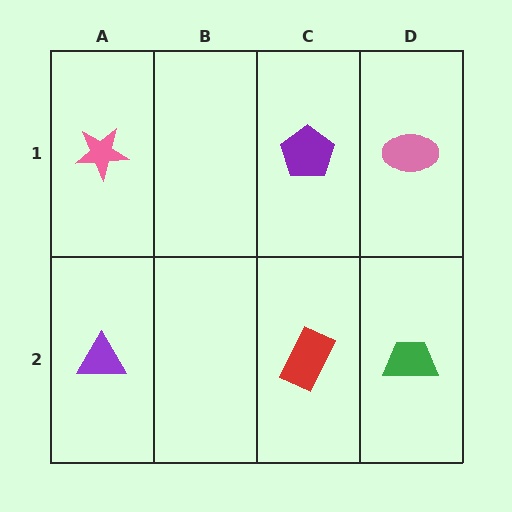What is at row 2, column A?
A purple triangle.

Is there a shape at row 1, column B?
No, that cell is empty.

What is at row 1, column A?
A pink star.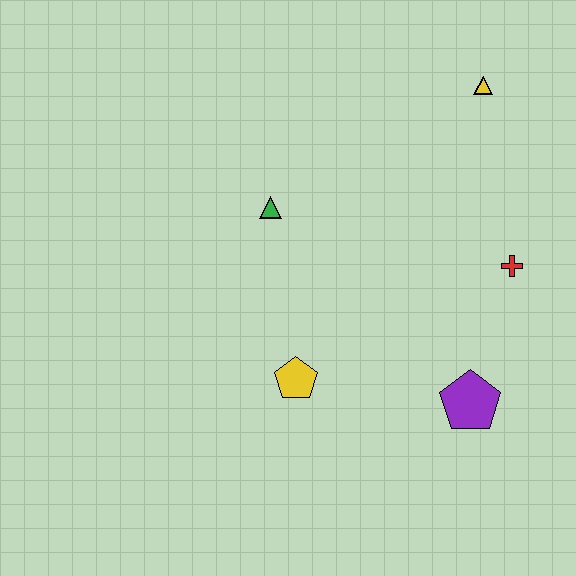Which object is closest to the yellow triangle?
The red cross is closest to the yellow triangle.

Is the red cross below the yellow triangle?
Yes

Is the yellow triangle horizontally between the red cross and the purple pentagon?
Yes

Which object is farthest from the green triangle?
The purple pentagon is farthest from the green triangle.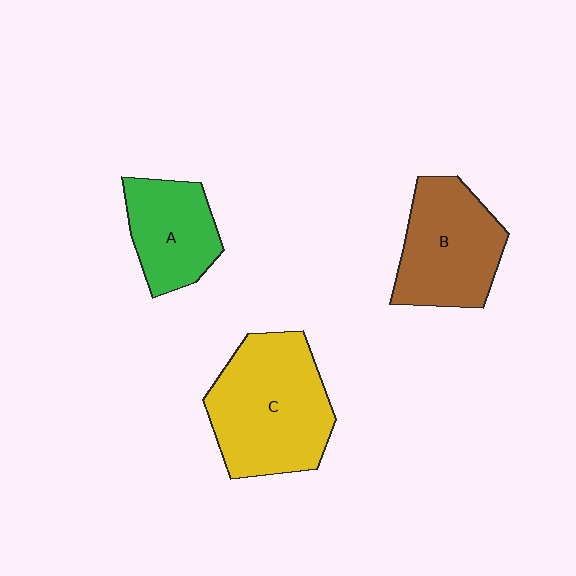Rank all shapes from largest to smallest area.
From largest to smallest: C (yellow), B (brown), A (green).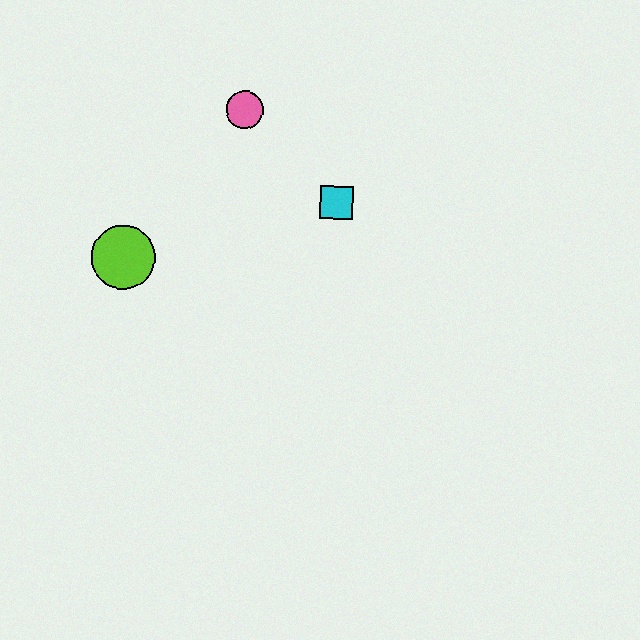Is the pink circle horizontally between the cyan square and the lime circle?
Yes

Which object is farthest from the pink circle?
The lime circle is farthest from the pink circle.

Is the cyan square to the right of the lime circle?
Yes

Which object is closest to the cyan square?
The pink circle is closest to the cyan square.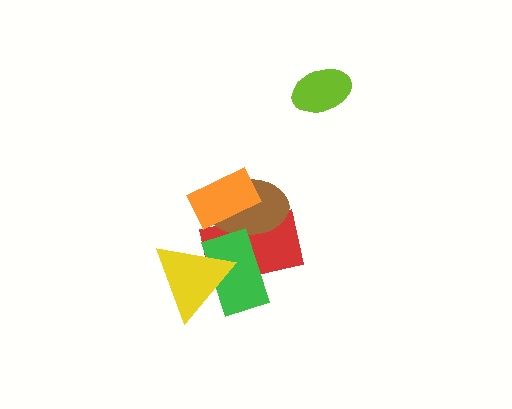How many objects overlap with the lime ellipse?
0 objects overlap with the lime ellipse.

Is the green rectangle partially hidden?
Yes, it is partially covered by another shape.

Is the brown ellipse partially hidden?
Yes, it is partially covered by another shape.